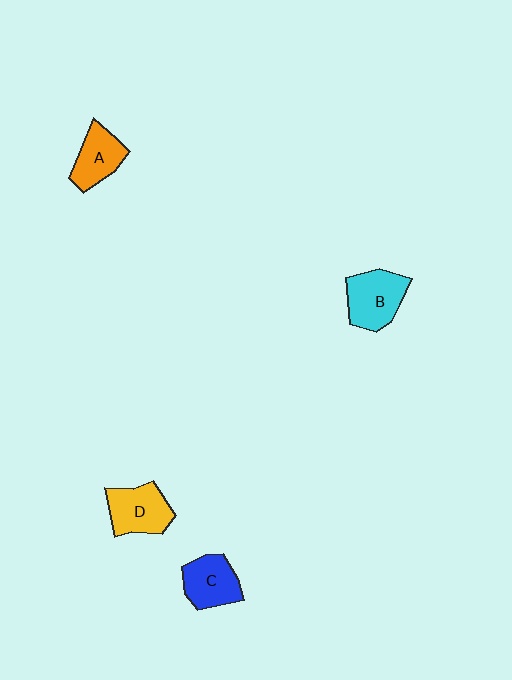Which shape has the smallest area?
Shape A (orange).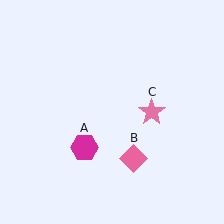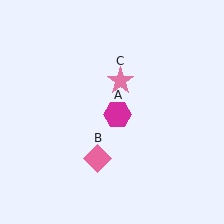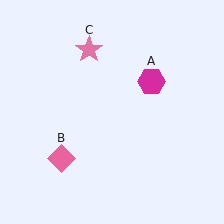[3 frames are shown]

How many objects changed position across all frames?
3 objects changed position: magenta hexagon (object A), pink diamond (object B), pink star (object C).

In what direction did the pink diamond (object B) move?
The pink diamond (object B) moved left.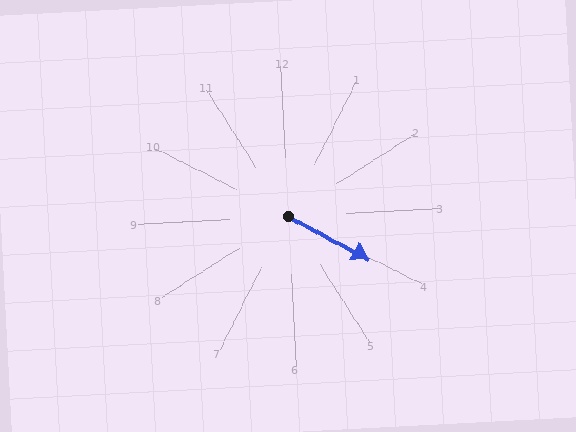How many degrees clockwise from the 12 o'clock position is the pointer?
Approximately 121 degrees.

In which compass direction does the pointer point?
Southeast.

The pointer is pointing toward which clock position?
Roughly 4 o'clock.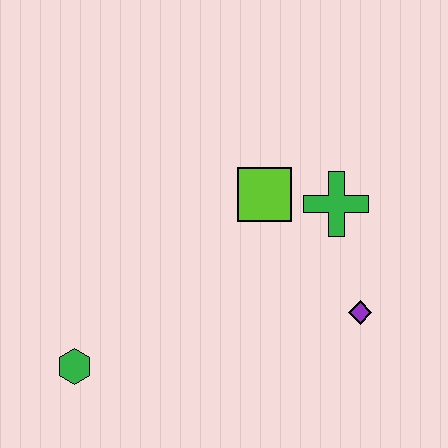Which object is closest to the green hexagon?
The lime square is closest to the green hexagon.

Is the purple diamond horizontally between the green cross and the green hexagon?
No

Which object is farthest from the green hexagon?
The green cross is farthest from the green hexagon.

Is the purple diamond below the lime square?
Yes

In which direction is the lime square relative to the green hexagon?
The lime square is to the right of the green hexagon.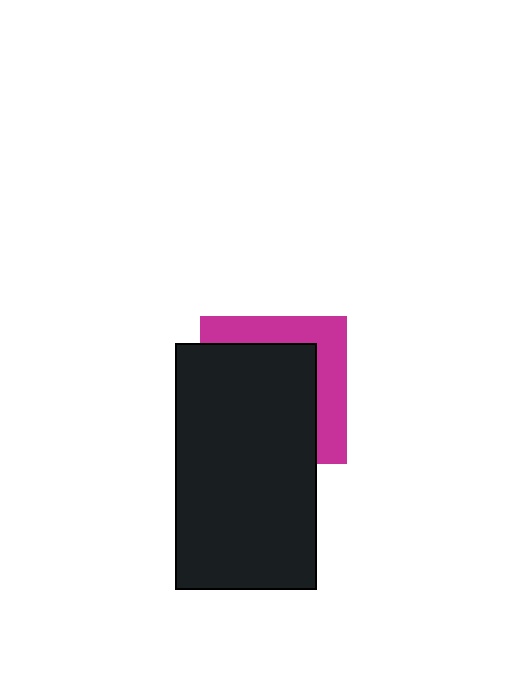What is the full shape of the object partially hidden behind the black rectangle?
The partially hidden object is a magenta square.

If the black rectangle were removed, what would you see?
You would see the complete magenta square.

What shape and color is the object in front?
The object in front is a black rectangle.